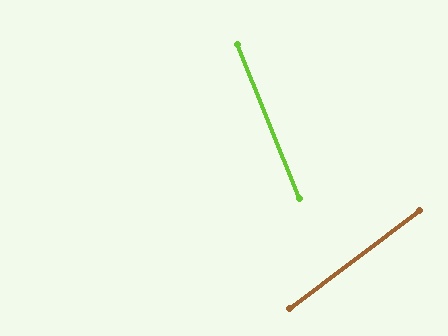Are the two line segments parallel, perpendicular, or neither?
Neither parallel nor perpendicular — they differ by about 75°.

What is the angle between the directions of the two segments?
Approximately 75 degrees.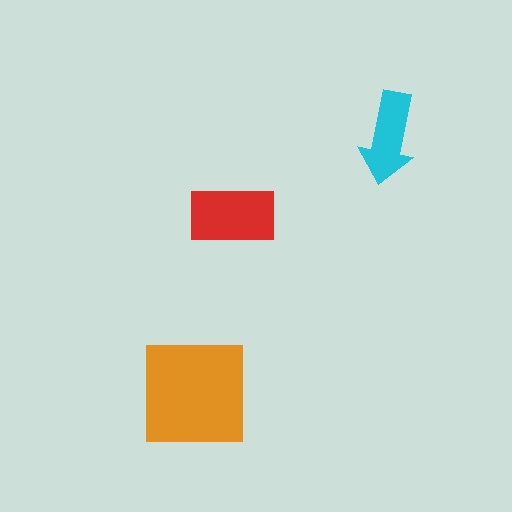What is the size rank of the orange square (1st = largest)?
1st.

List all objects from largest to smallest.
The orange square, the red rectangle, the cyan arrow.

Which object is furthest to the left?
The orange square is leftmost.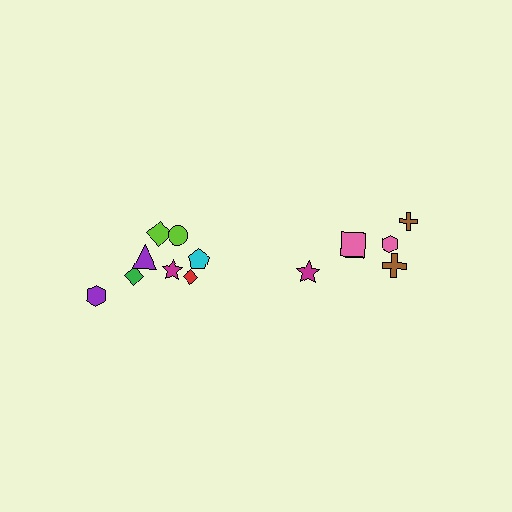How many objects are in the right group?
There are 6 objects.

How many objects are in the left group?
There are 8 objects.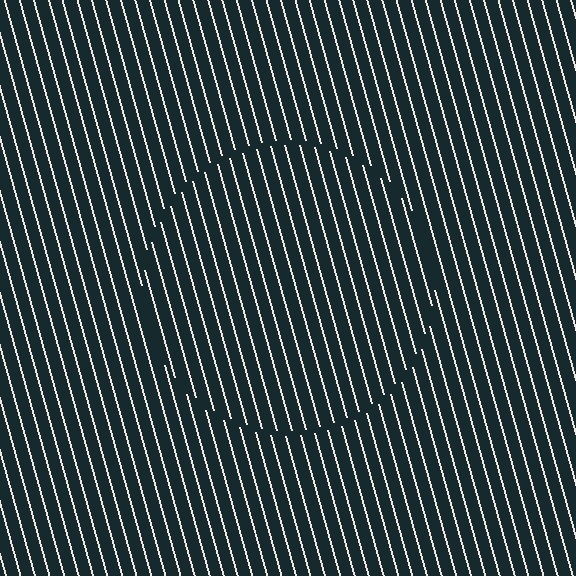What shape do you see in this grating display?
An illusory circle. The interior of the shape contains the same grating, shifted by half a period — the contour is defined by the phase discontinuity where line-ends from the inner and outer gratings abut.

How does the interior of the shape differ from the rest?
The interior of the shape contains the same grating, shifted by half a period — the contour is defined by the phase discontinuity where line-ends from the inner and outer gratings abut.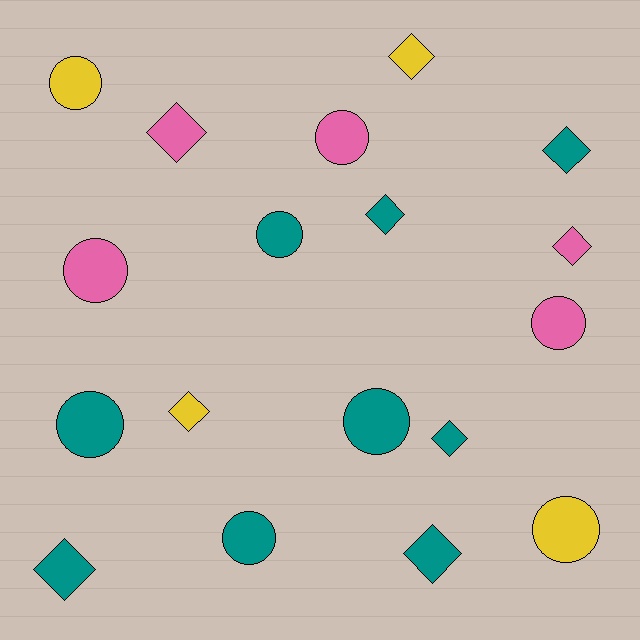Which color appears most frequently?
Teal, with 9 objects.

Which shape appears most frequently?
Circle, with 9 objects.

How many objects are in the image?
There are 18 objects.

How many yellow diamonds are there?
There are 2 yellow diamonds.